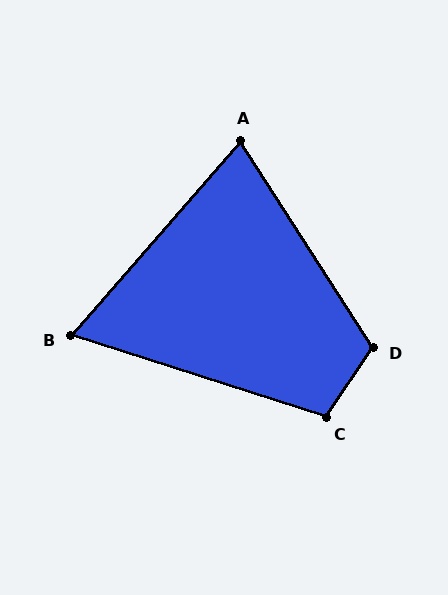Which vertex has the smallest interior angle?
B, at approximately 67 degrees.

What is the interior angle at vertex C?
Approximately 106 degrees (obtuse).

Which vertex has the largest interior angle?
D, at approximately 113 degrees.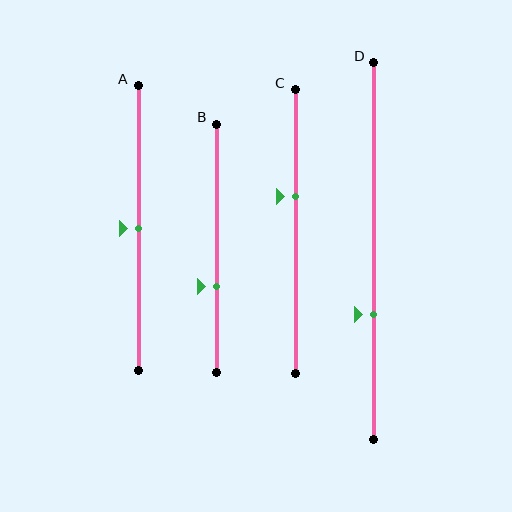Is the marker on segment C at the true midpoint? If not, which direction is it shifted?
No, the marker on segment C is shifted upward by about 12% of the segment length.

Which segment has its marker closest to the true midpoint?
Segment A has its marker closest to the true midpoint.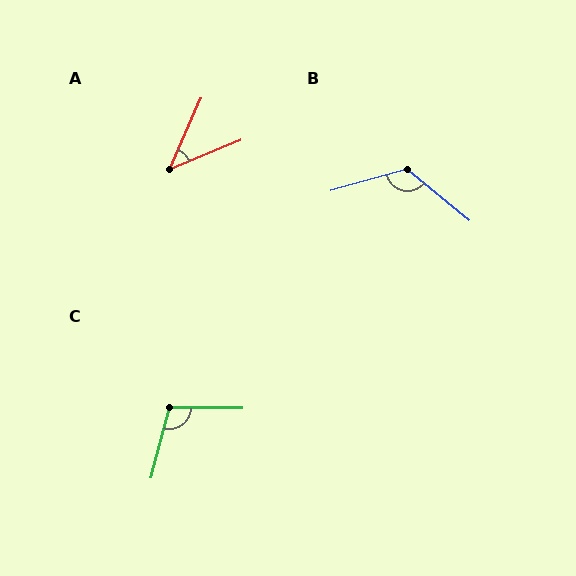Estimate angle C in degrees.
Approximately 104 degrees.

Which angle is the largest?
B, at approximately 125 degrees.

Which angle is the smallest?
A, at approximately 44 degrees.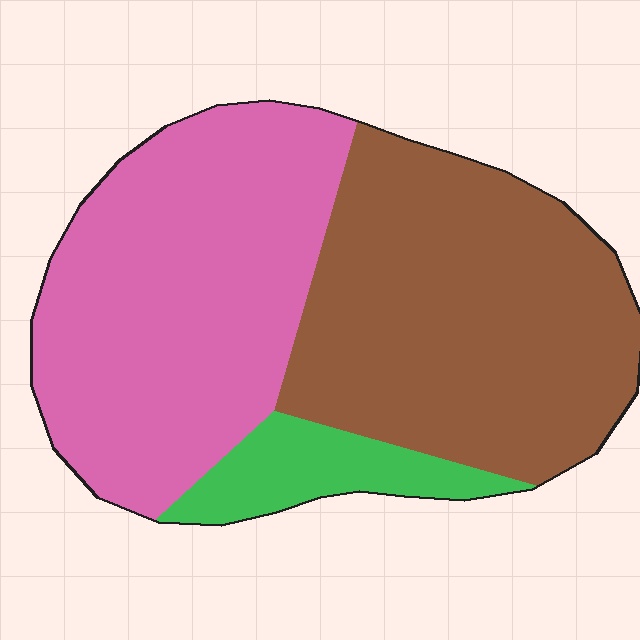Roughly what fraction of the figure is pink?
Pink covers about 45% of the figure.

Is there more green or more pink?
Pink.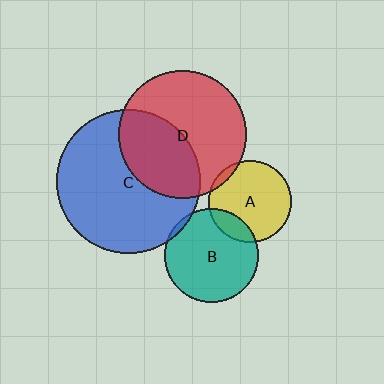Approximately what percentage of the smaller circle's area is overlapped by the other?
Approximately 5%.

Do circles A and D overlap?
Yes.